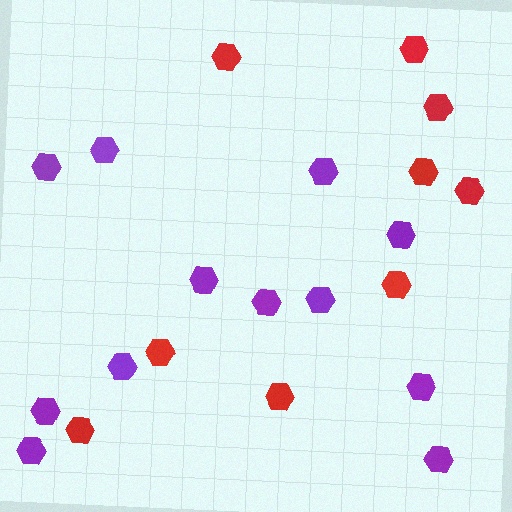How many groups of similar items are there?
There are 2 groups: one group of purple hexagons (12) and one group of red hexagons (9).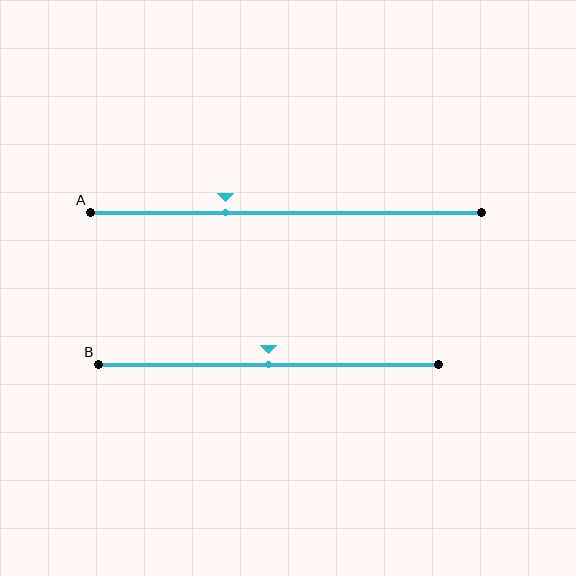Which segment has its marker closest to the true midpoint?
Segment B has its marker closest to the true midpoint.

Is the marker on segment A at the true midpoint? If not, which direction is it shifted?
No, the marker on segment A is shifted to the left by about 15% of the segment length.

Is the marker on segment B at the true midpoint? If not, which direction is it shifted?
Yes, the marker on segment B is at the true midpoint.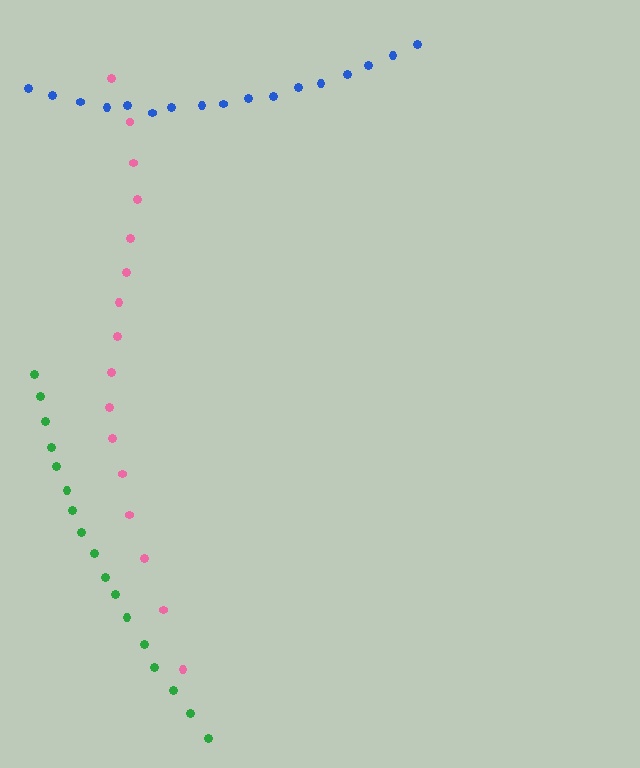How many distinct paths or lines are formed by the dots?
There are 3 distinct paths.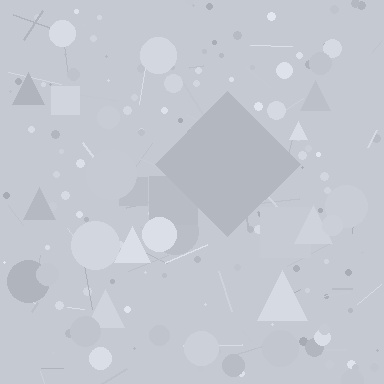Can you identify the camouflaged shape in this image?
The camouflaged shape is a diamond.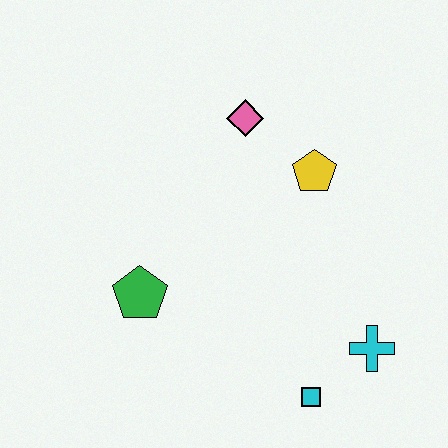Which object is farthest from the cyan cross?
The pink diamond is farthest from the cyan cross.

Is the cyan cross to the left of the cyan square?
No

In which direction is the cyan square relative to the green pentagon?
The cyan square is to the right of the green pentagon.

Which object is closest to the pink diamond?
The yellow pentagon is closest to the pink diamond.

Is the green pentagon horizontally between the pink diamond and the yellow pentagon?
No